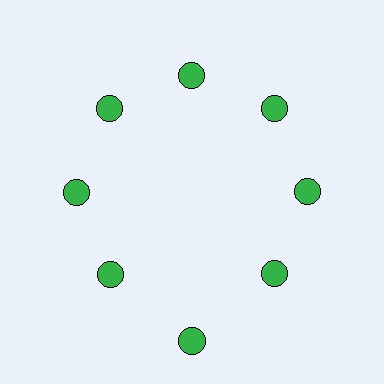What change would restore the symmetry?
The symmetry would be restored by moving it inward, back onto the ring so that all 8 circles sit at equal angles and equal distance from the center.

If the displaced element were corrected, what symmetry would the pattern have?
It would have 8-fold rotational symmetry — the pattern would map onto itself every 45 degrees.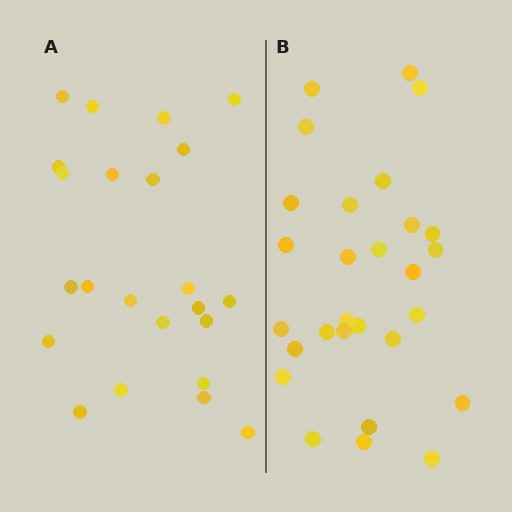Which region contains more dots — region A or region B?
Region B (the right region) has more dots.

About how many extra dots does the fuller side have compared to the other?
Region B has about 5 more dots than region A.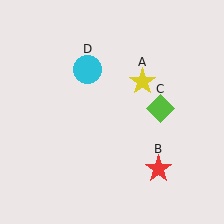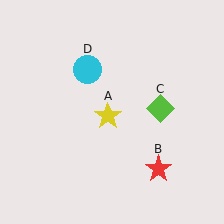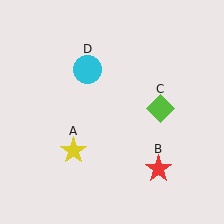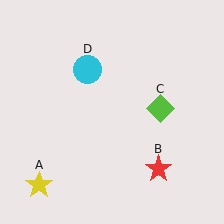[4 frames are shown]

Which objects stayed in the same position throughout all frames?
Red star (object B) and lime diamond (object C) and cyan circle (object D) remained stationary.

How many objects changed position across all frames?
1 object changed position: yellow star (object A).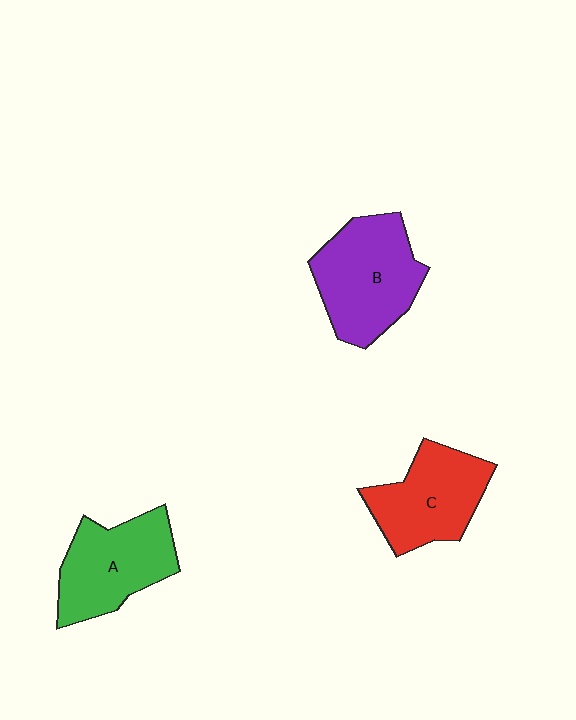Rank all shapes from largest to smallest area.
From largest to smallest: B (purple), A (green), C (red).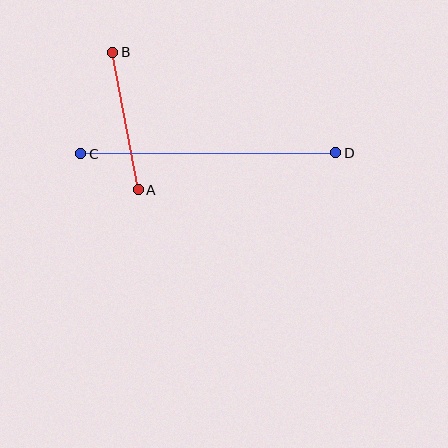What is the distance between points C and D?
The distance is approximately 255 pixels.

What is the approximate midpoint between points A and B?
The midpoint is at approximately (126, 121) pixels.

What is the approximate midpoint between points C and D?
The midpoint is at approximately (208, 153) pixels.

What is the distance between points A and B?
The distance is approximately 140 pixels.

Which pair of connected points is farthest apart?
Points C and D are farthest apart.